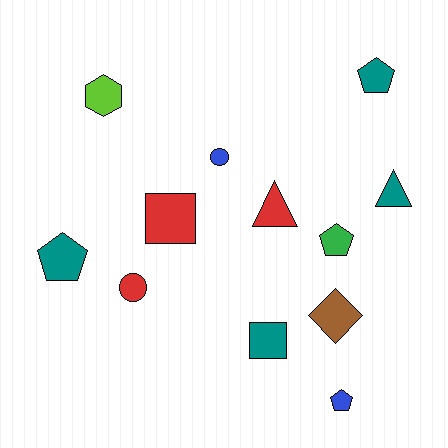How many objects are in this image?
There are 12 objects.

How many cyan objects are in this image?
There are no cyan objects.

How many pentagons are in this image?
There are 4 pentagons.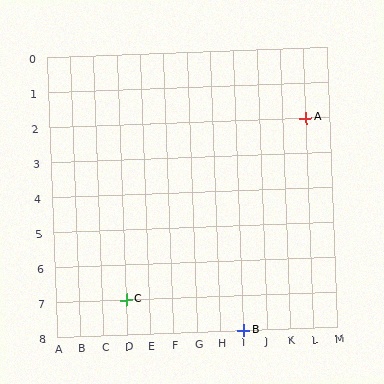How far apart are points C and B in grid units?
Points C and B are 5 columns and 1 row apart (about 5.1 grid units diagonally).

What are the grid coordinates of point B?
Point B is at grid coordinates (I, 8).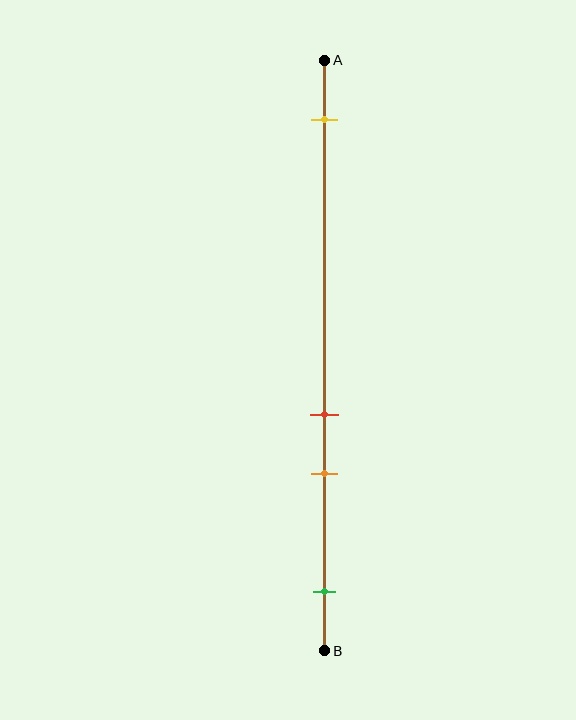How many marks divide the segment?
There are 4 marks dividing the segment.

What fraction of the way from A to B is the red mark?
The red mark is approximately 60% (0.6) of the way from A to B.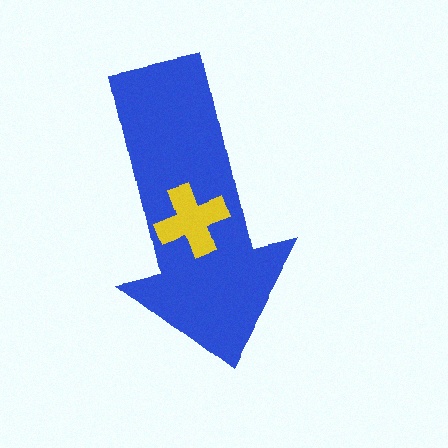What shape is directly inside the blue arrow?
The yellow cross.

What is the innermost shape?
The yellow cross.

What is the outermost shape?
The blue arrow.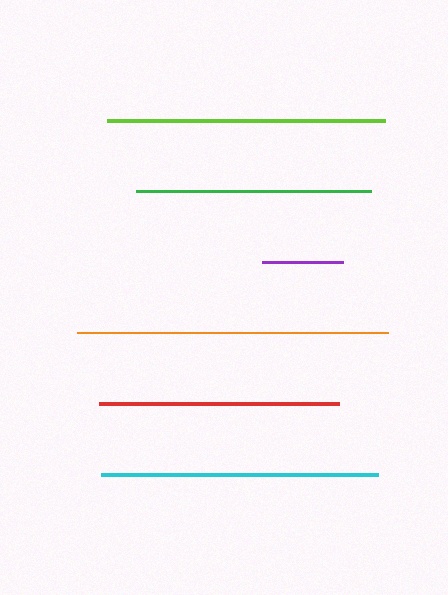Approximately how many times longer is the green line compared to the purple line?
The green line is approximately 2.9 times the length of the purple line.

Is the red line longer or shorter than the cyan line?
The cyan line is longer than the red line.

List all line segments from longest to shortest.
From longest to shortest: orange, lime, cyan, red, green, purple.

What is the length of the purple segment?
The purple segment is approximately 81 pixels long.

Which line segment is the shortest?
The purple line is the shortest at approximately 81 pixels.